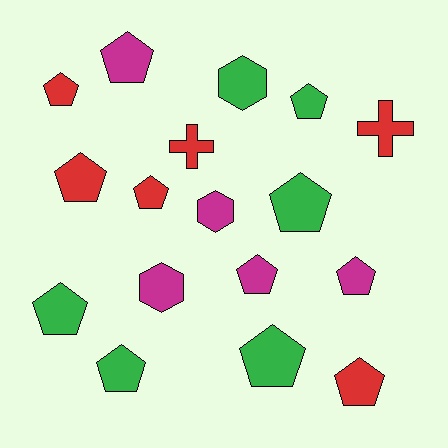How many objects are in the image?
There are 17 objects.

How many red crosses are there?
There are 2 red crosses.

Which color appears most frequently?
Red, with 6 objects.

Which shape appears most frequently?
Pentagon, with 12 objects.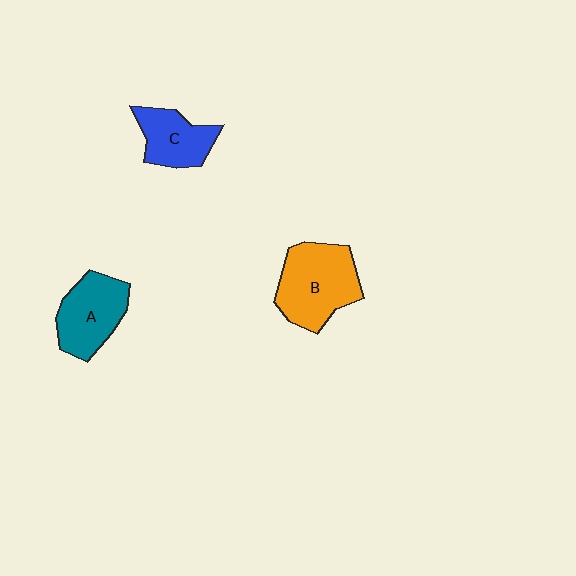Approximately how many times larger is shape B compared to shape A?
Approximately 1.3 times.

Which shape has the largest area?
Shape B (orange).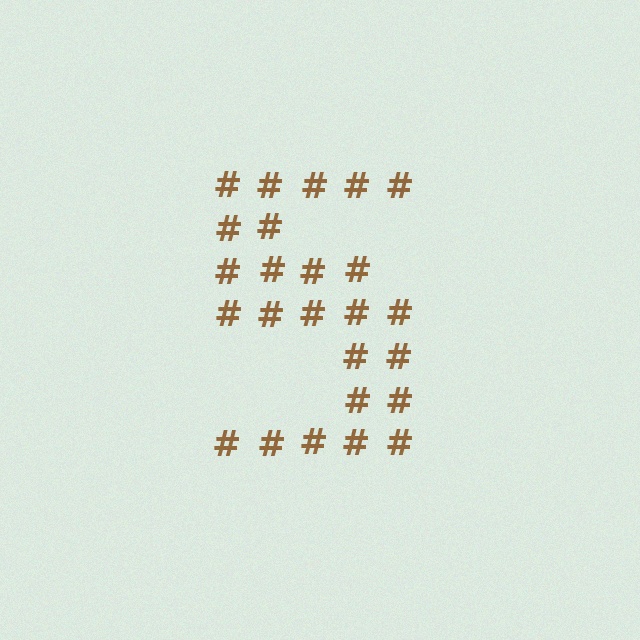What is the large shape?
The large shape is the digit 5.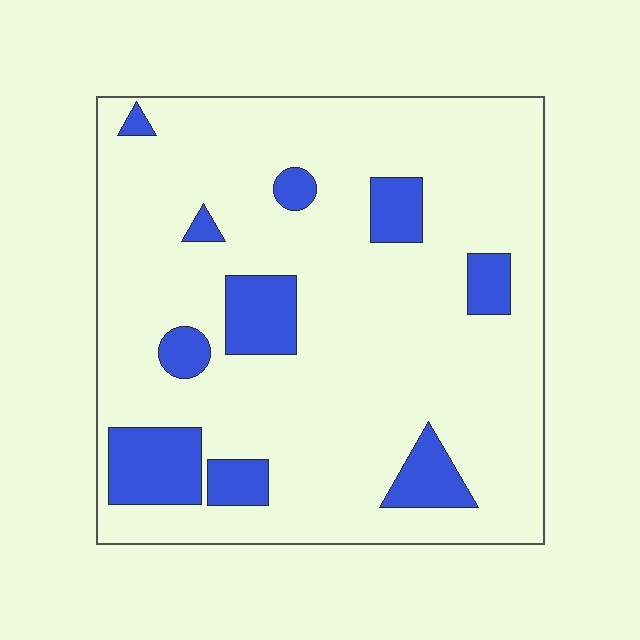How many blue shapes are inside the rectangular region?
10.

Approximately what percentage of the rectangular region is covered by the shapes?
Approximately 15%.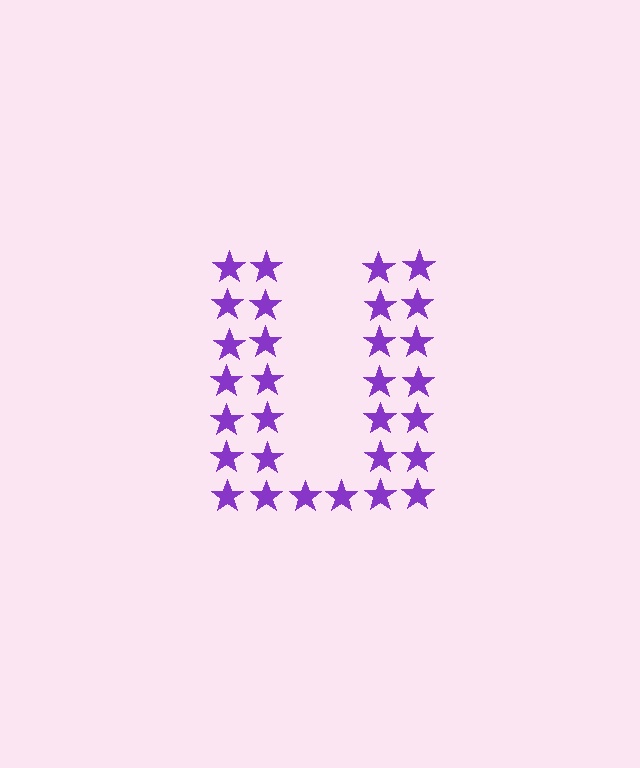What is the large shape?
The large shape is the letter U.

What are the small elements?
The small elements are stars.